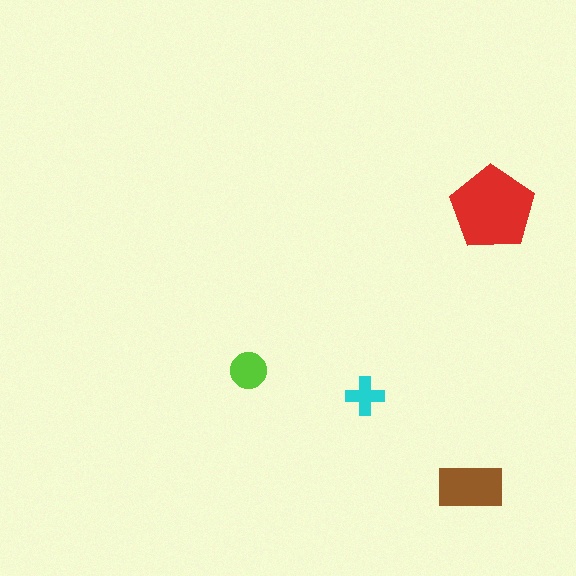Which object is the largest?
The red pentagon.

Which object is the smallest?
The cyan cross.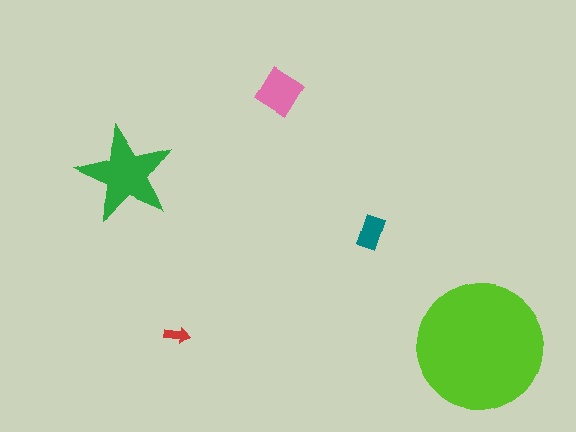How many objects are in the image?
There are 5 objects in the image.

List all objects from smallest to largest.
The red arrow, the teal rectangle, the pink diamond, the green star, the lime circle.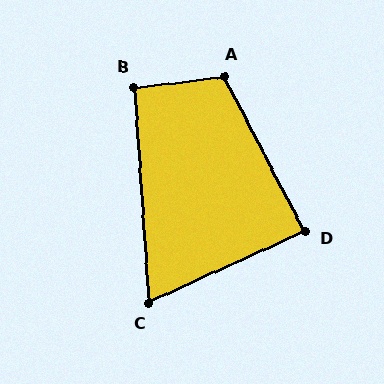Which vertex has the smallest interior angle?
C, at approximately 69 degrees.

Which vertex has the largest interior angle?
A, at approximately 111 degrees.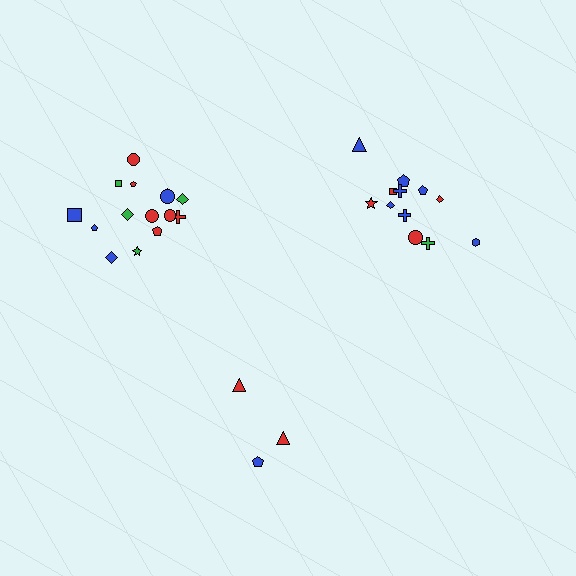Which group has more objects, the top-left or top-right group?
The top-left group.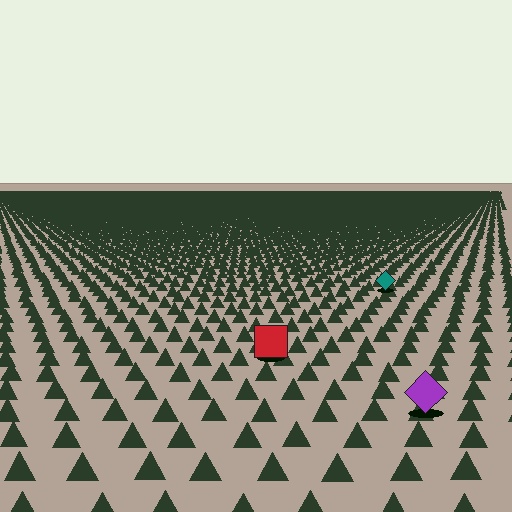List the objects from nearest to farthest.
From nearest to farthest: the purple diamond, the red square, the teal diamond.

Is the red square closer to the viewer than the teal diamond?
Yes. The red square is closer — you can tell from the texture gradient: the ground texture is coarser near it.